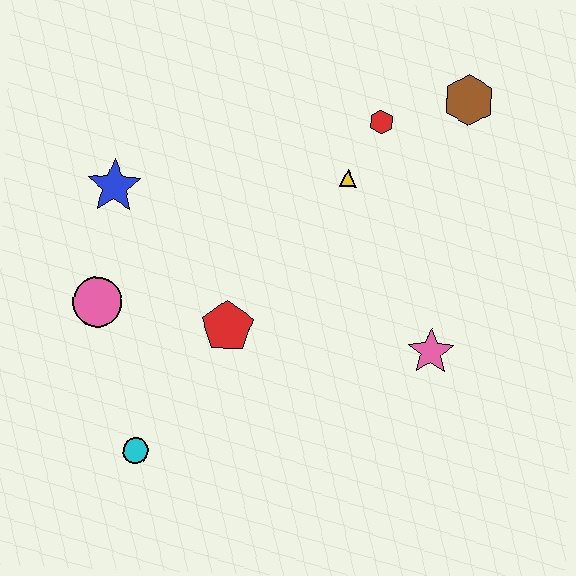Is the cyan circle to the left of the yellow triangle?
Yes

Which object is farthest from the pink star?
The blue star is farthest from the pink star.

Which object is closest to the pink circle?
The blue star is closest to the pink circle.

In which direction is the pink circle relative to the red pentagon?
The pink circle is to the left of the red pentagon.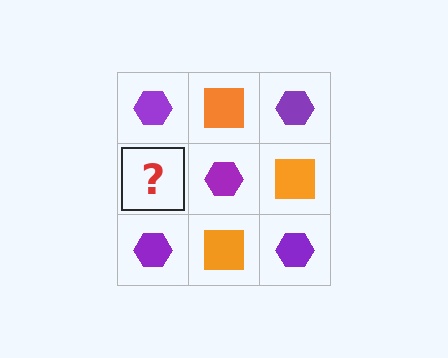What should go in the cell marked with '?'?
The missing cell should contain an orange square.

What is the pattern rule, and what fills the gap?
The rule is that it alternates purple hexagon and orange square in a checkerboard pattern. The gap should be filled with an orange square.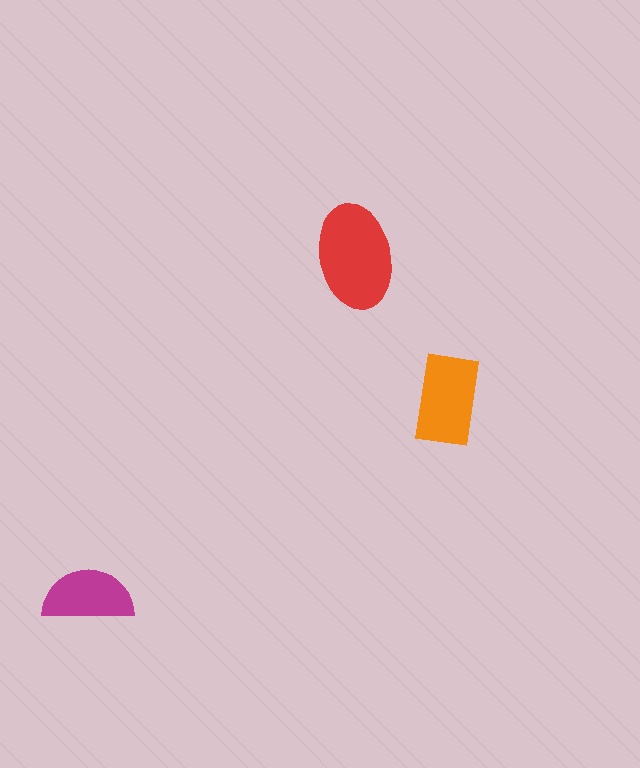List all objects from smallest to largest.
The magenta semicircle, the orange rectangle, the red ellipse.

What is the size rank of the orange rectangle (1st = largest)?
2nd.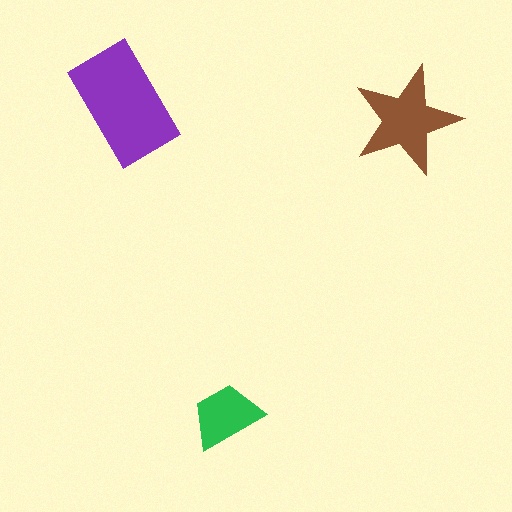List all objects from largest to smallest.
The purple rectangle, the brown star, the green trapezoid.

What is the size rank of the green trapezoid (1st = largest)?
3rd.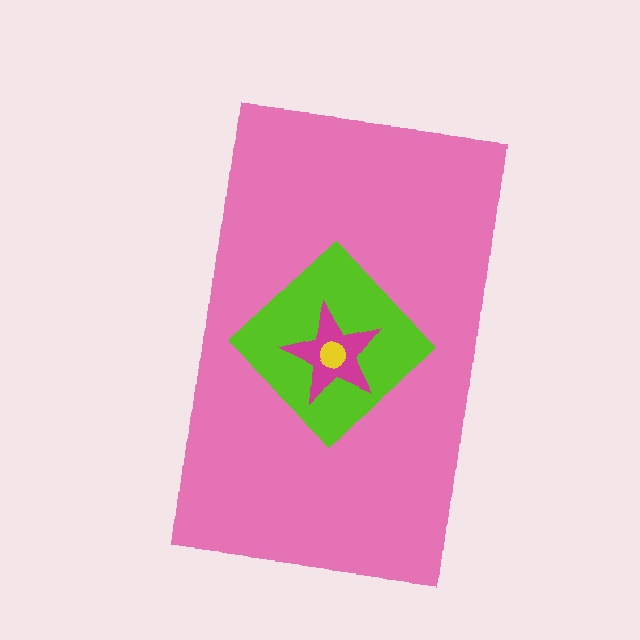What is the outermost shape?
The pink rectangle.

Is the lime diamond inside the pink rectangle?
Yes.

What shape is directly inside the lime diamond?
The magenta star.